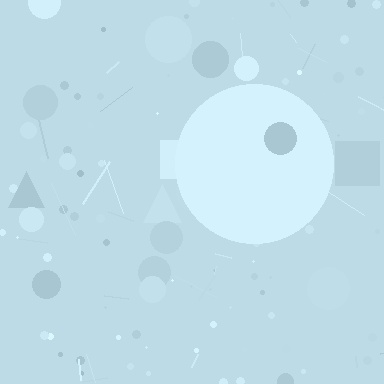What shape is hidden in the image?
A circle is hidden in the image.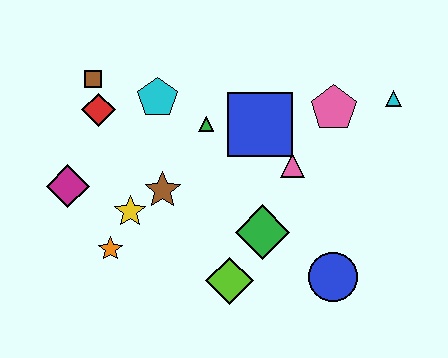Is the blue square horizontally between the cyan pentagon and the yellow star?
No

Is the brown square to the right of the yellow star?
No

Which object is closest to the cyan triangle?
The pink pentagon is closest to the cyan triangle.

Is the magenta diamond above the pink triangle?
No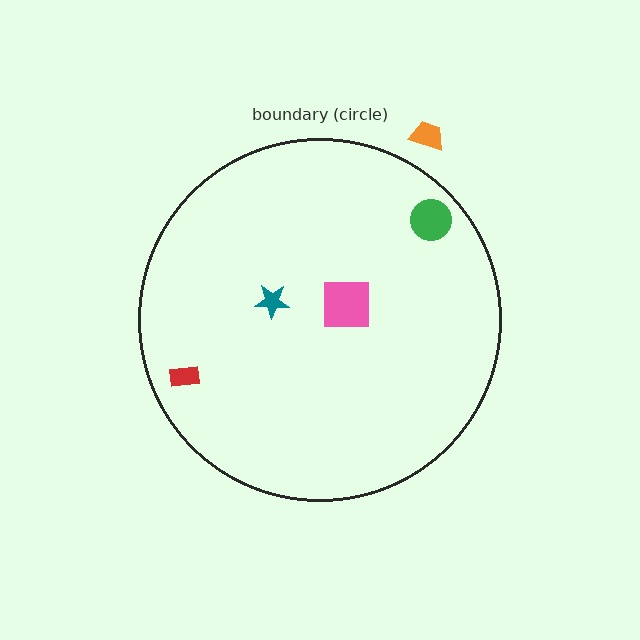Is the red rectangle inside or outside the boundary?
Inside.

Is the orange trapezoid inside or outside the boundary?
Outside.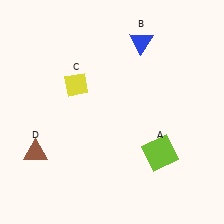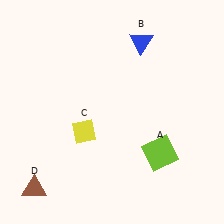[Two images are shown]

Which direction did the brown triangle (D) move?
The brown triangle (D) moved down.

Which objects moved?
The objects that moved are: the yellow diamond (C), the brown triangle (D).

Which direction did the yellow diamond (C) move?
The yellow diamond (C) moved down.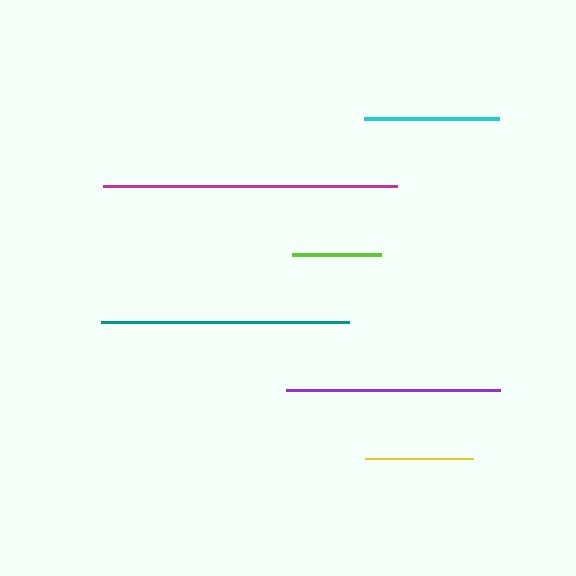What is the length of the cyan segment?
The cyan segment is approximately 135 pixels long.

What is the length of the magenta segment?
The magenta segment is approximately 294 pixels long.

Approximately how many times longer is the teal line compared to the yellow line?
The teal line is approximately 2.3 times the length of the yellow line.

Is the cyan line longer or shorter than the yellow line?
The cyan line is longer than the yellow line.